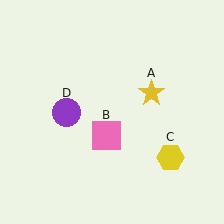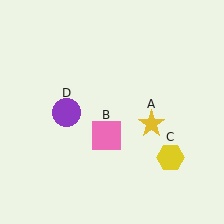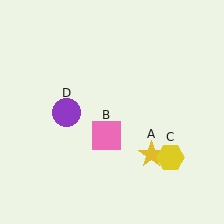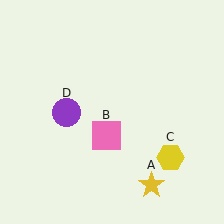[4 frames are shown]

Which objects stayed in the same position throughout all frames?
Pink square (object B) and yellow hexagon (object C) and purple circle (object D) remained stationary.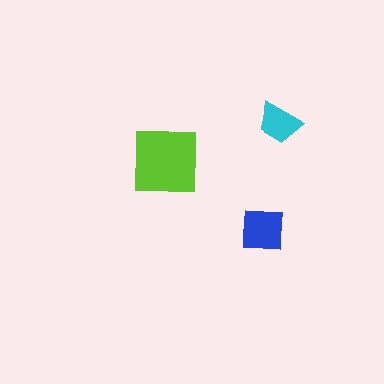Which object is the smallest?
The cyan trapezoid.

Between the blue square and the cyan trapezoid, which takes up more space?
The blue square.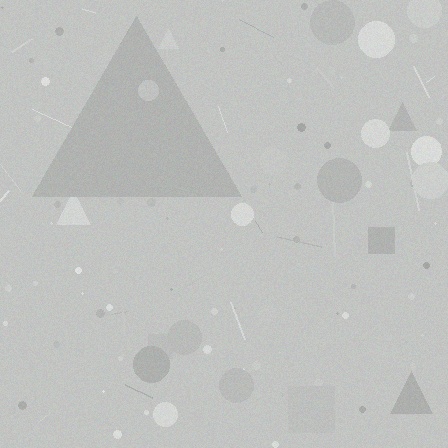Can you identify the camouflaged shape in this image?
The camouflaged shape is a triangle.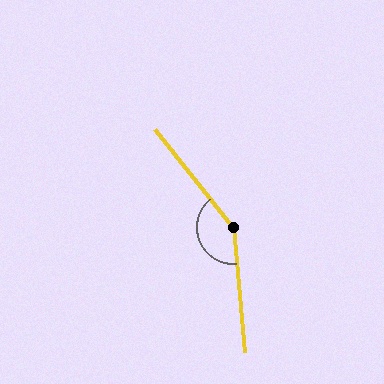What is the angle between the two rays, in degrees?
Approximately 146 degrees.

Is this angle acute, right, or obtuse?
It is obtuse.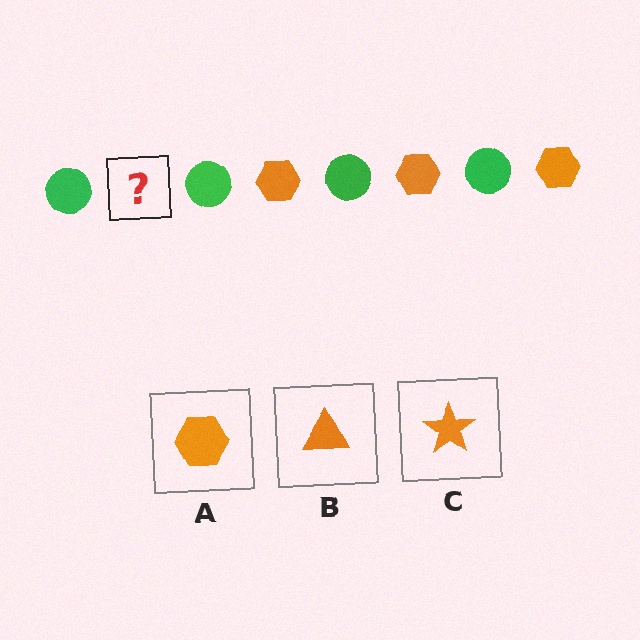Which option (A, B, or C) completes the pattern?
A.